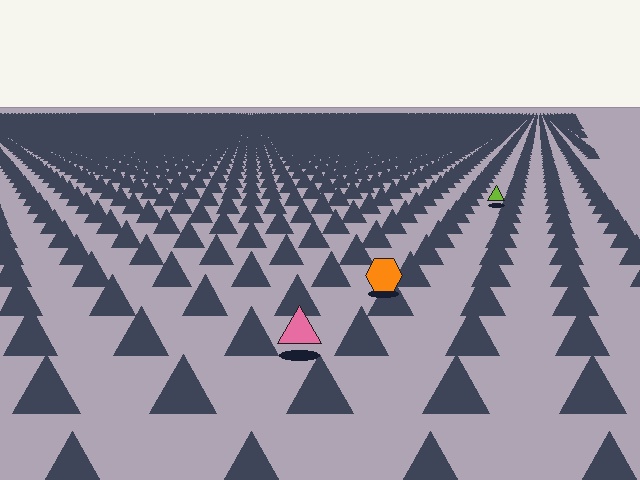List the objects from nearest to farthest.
From nearest to farthest: the pink triangle, the orange hexagon, the lime triangle.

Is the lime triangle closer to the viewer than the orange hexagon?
No. The orange hexagon is closer — you can tell from the texture gradient: the ground texture is coarser near it.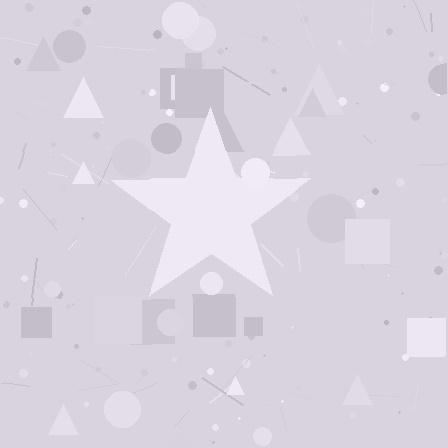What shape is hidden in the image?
A star is hidden in the image.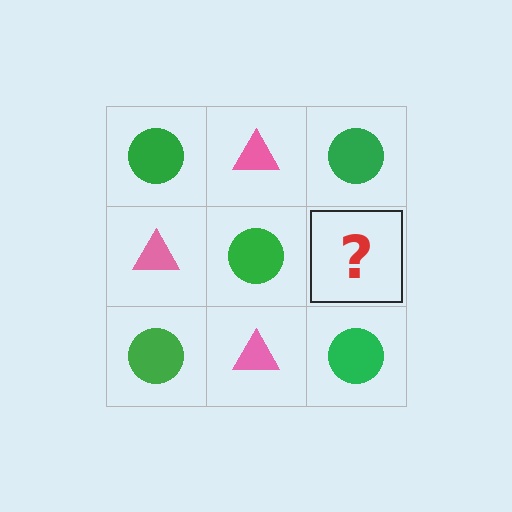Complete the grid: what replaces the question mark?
The question mark should be replaced with a pink triangle.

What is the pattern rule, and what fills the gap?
The rule is that it alternates green circle and pink triangle in a checkerboard pattern. The gap should be filled with a pink triangle.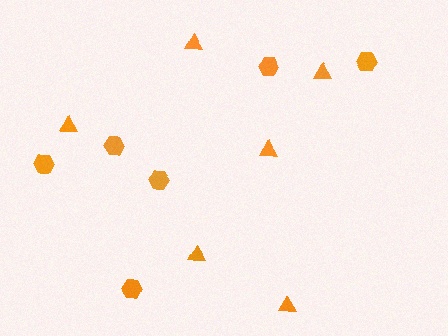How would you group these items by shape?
There are 2 groups: one group of triangles (6) and one group of hexagons (6).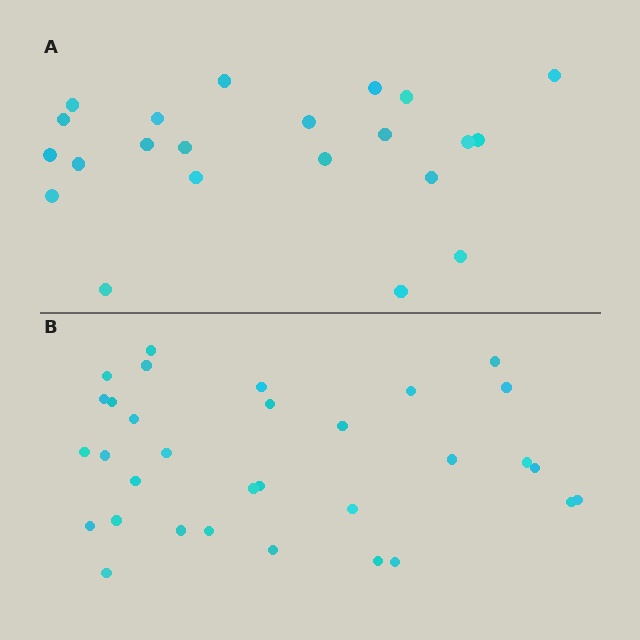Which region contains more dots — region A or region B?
Region B (the bottom region) has more dots.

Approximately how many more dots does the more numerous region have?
Region B has roughly 10 or so more dots than region A.